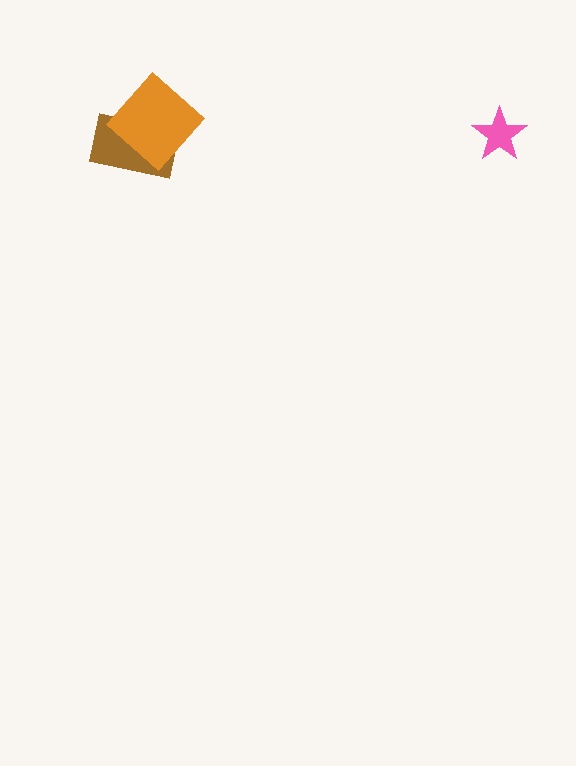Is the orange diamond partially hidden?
No, no other shape covers it.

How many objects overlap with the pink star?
0 objects overlap with the pink star.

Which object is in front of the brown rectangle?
The orange diamond is in front of the brown rectangle.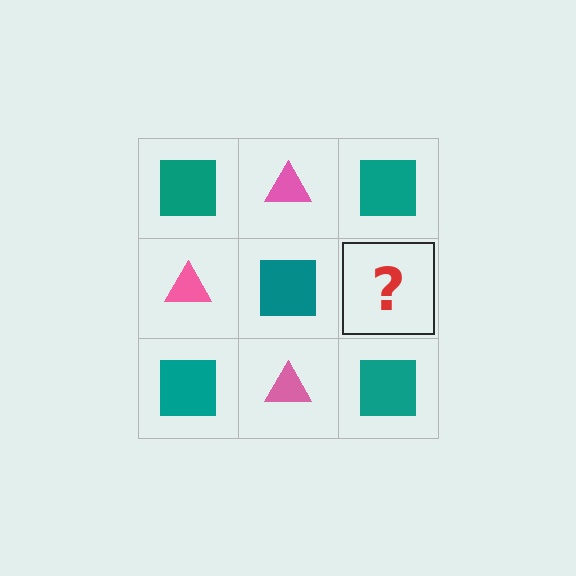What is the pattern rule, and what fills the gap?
The rule is that it alternates teal square and pink triangle in a checkerboard pattern. The gap should be filled with a pink triangle.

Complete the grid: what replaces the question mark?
The question mark should be replaced with a pink triangle.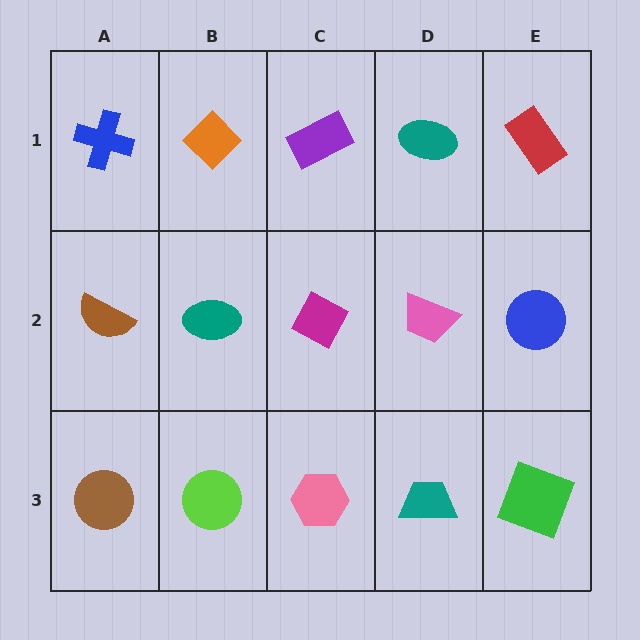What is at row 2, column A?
A brown semicircle.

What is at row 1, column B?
An orange diamond.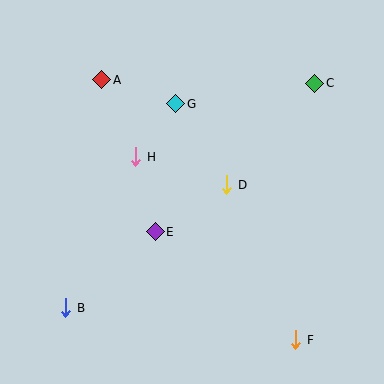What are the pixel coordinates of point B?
Point B is at (66, 308).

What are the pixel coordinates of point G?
Point G is at (176, 104).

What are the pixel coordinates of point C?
Point C is at (314, 83).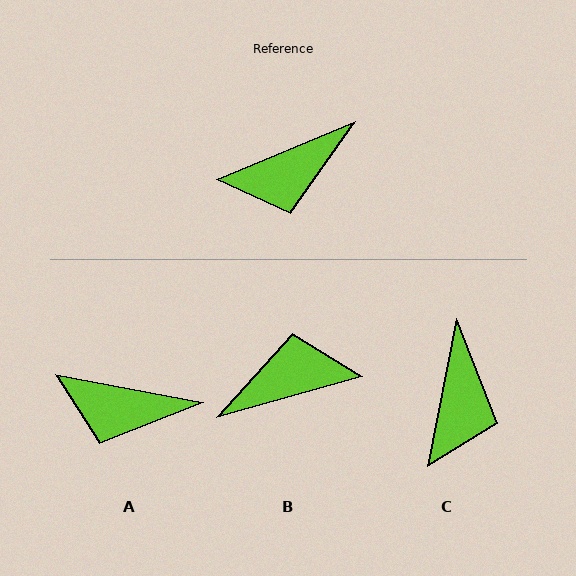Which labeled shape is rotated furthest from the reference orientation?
B, about 173 degrees away.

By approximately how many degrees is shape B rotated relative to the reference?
Approximately 173 degrees counter-clockwise.